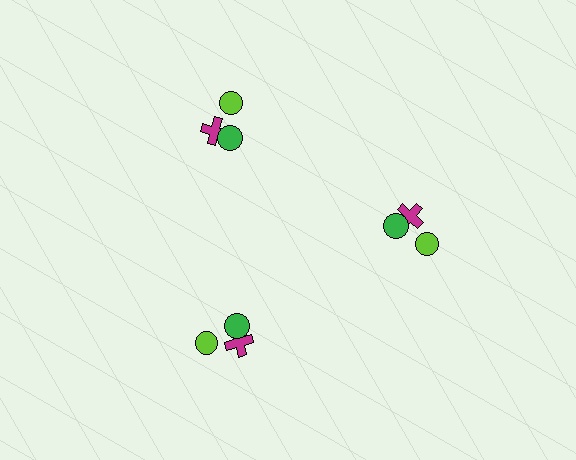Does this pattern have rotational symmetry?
Yes, this pattern has 3-fold rotational symmetry. It looks the same after rotating 120 degrees around the center.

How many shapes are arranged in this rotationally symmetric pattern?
There are 9 shapes, arranged in 3 groups of 3.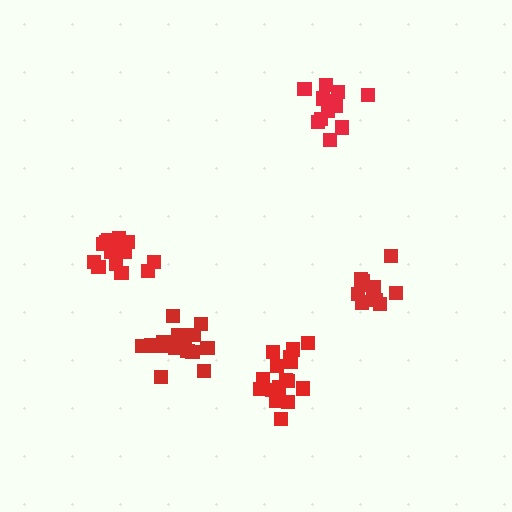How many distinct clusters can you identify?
There are 5 distinct clusters.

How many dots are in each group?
Group 1: 12 dots, Group 2: 12 dots, Group 3: 14 dots, Group 4: 16 dots, Group 5: 16 dots (70 total).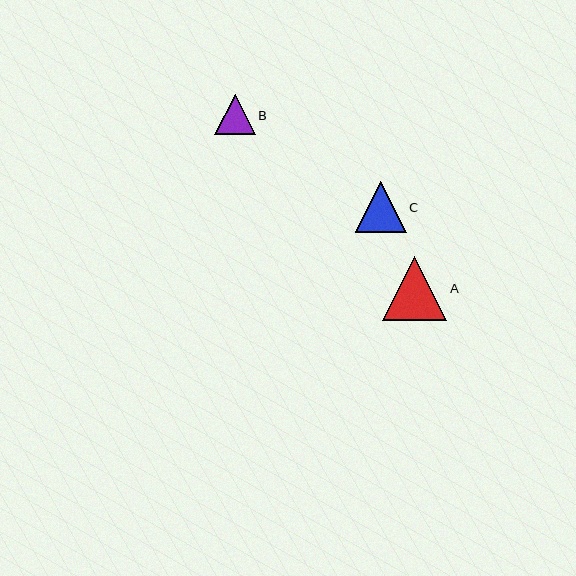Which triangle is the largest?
Triangle A is the largest with a size of approximately 65 pixels.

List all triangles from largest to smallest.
From largest to smallest: A, C, B.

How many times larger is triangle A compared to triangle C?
Triangle A is approximately 1.3 times the size of triangle C.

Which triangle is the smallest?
Triangle B is the smallest with a size of approximately 40 pixels.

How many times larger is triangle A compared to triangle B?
Triangle A is approximately 1.6 times the size of triangle B.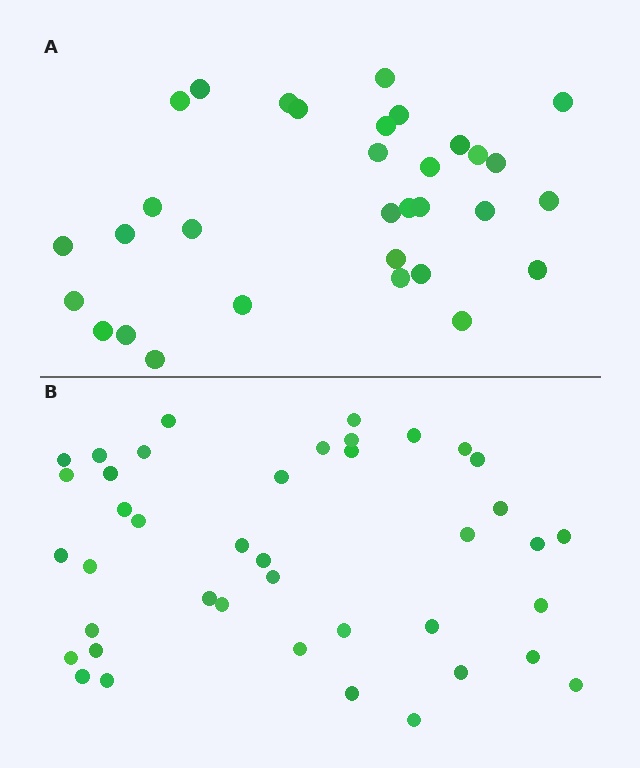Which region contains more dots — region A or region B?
Region B (the bottom region) has more dots.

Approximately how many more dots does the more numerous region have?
Region B has roughly 8 or so more dots than region A.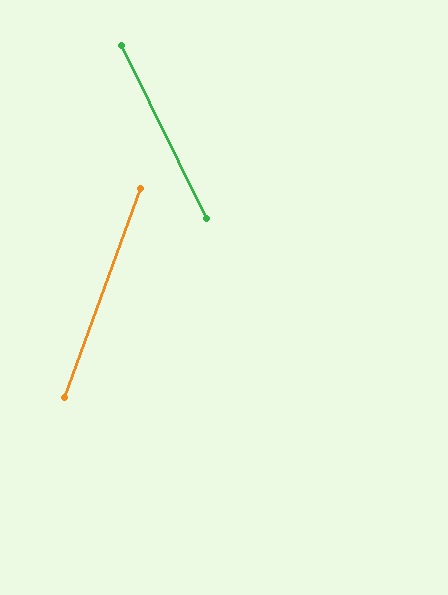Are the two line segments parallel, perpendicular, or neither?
Neither parallel nor perpendicular — they differ by about 46°.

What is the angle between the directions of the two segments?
Approximately 46 degrees.